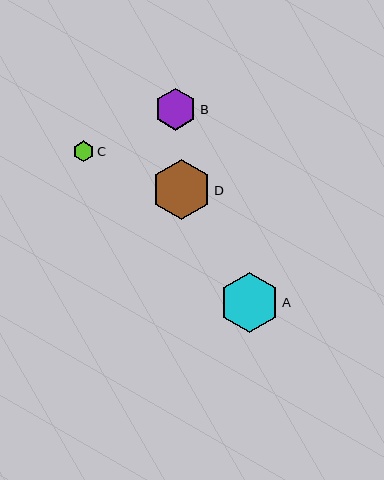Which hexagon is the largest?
Hexagon D is the largest with a size of approximately 60 pixels.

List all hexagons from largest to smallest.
From largest to smallest: D, A, B, C.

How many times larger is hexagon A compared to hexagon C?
Hexagon A is approximately 2.8 times the size of hexagon C.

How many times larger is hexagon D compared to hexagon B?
Hexagon D is approximately 1.4 times the size of hexagon B.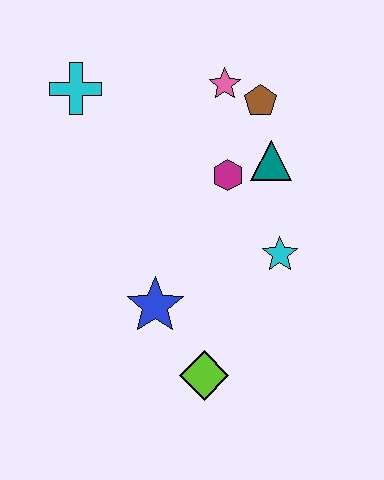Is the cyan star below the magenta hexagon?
Yes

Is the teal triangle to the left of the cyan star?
Yes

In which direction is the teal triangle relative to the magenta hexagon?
The teal triangle is to the right of the magenta hexagon.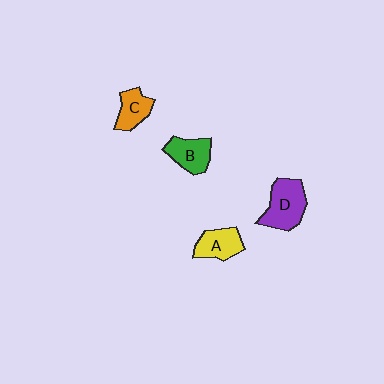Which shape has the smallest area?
Shape C (orange).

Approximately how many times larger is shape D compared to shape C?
Approximately 1.6 times.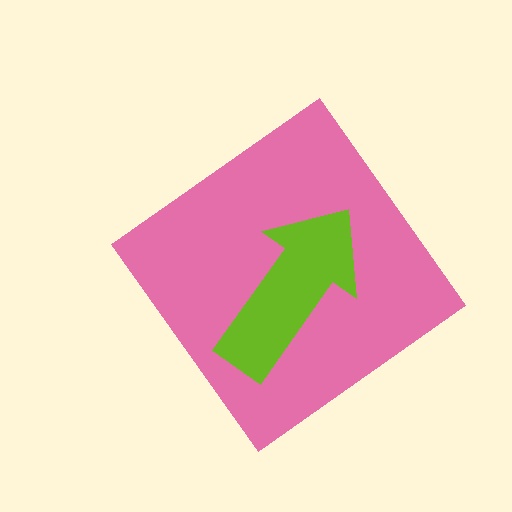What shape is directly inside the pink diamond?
The lime arrow.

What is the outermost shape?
The pink diamond.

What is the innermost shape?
The lime arrow.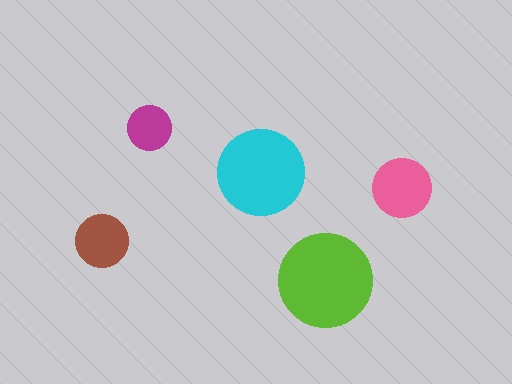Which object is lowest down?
The lime circle is bottommost.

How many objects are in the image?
There are 5 objects in the image.